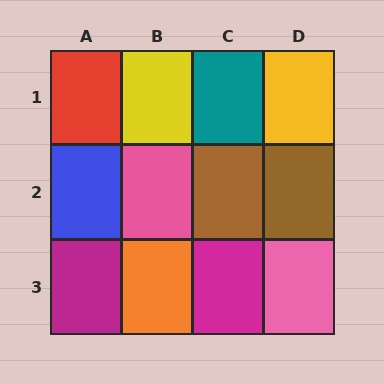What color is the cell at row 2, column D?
Brown.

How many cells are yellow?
2 cells are yellow.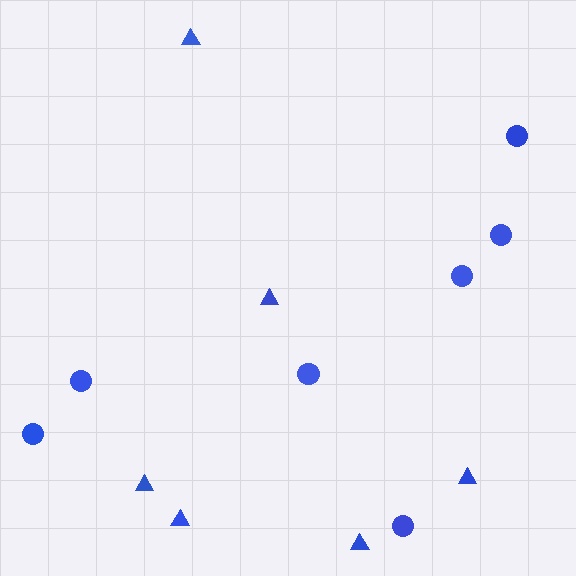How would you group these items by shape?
There are 2 groups: one group of circles (7) and one group of triangles (6).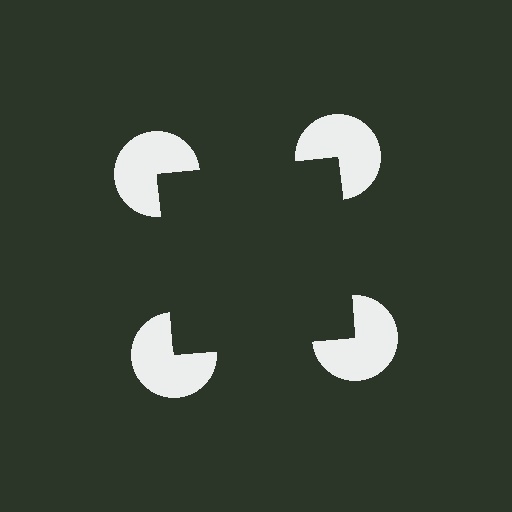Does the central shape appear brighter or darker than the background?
It typically appears slightly darker than the background, even though no actual brightness change is drawn.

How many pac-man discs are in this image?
There are 4 — one at each vertex of the illusory square.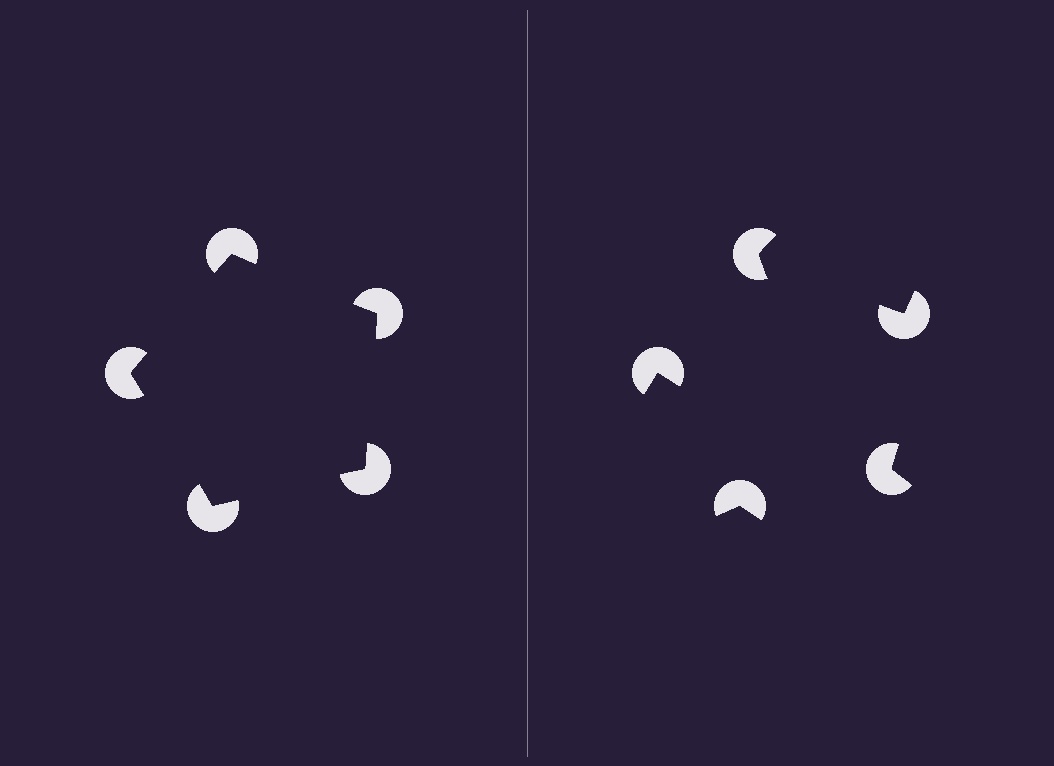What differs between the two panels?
The pac-man discs are positioned identically on both sides; only the wedge orientations differ. On the left they align to a pentagon; on the right they are misaligned.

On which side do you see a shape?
An illusory pentagon appears on the left side. On the right side the wedge cuts are rotated, so no coherent shape forms.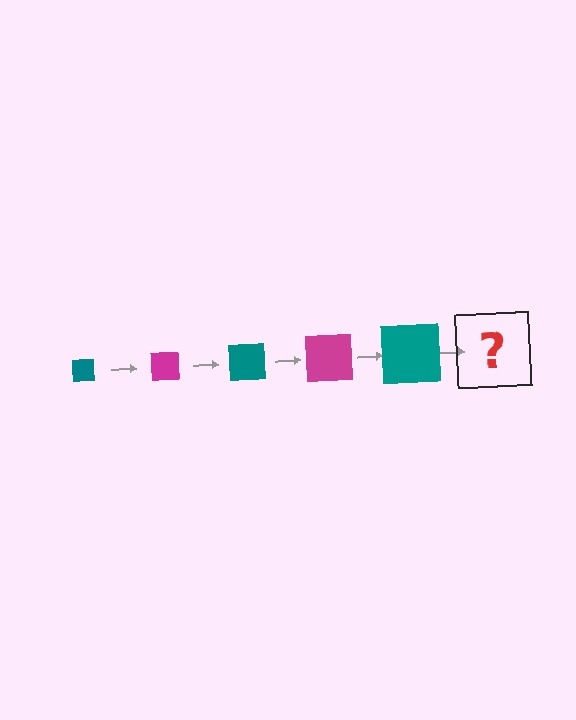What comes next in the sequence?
The next element should be a magenta square, larger than the previous one.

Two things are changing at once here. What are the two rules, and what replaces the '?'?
The two rules are that the square grows larger each step and the color cycles through teal and magenta. The '?' should be a magenta square, larger than the previous one.